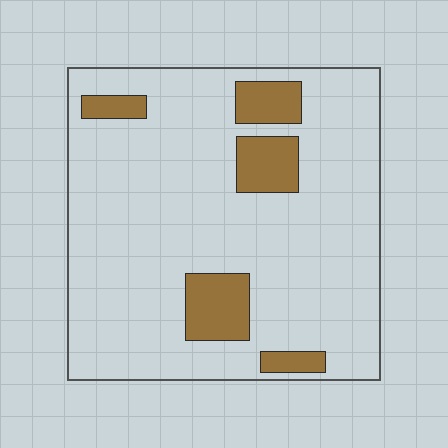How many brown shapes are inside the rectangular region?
5.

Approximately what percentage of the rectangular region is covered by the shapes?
Approximately 15%.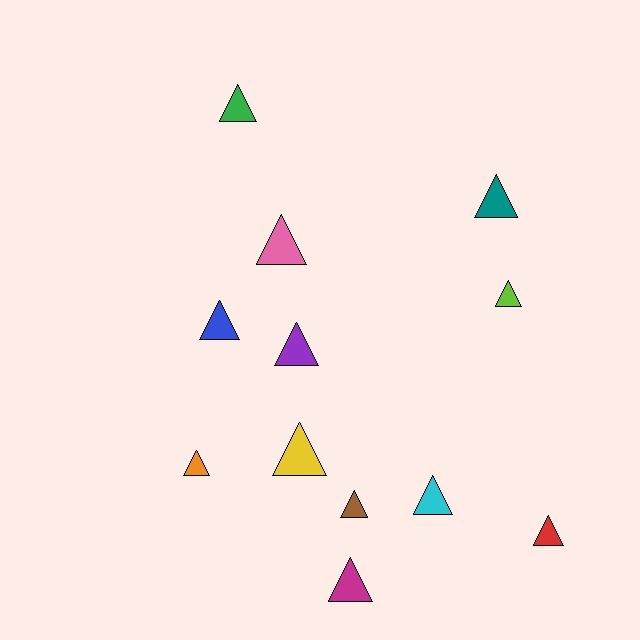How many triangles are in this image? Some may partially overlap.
There are 12 triangles.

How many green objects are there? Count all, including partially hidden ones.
There is 1 green object.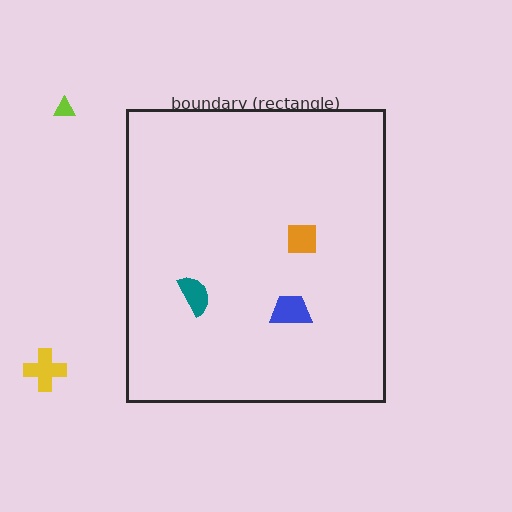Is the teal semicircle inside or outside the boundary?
Inside.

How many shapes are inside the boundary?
3 inside, 2 outside.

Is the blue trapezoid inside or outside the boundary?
Inside.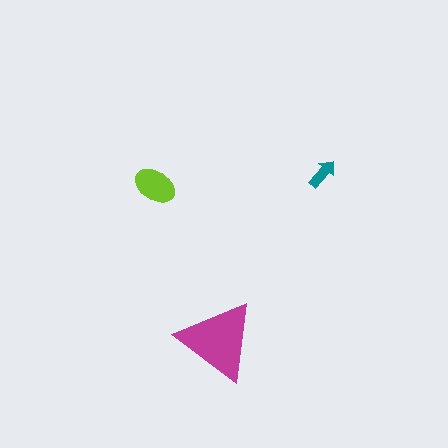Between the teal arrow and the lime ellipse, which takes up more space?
The lime ellipse.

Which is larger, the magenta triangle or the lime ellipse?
The magenta triangle.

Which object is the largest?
The magenta triangle.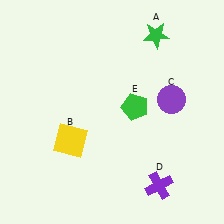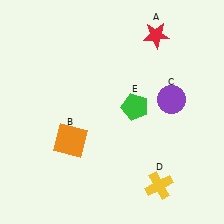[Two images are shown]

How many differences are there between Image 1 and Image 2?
There are 3 differences between the two images.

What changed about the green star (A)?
In Image 1, A is green. In Image 2, it changed to red.